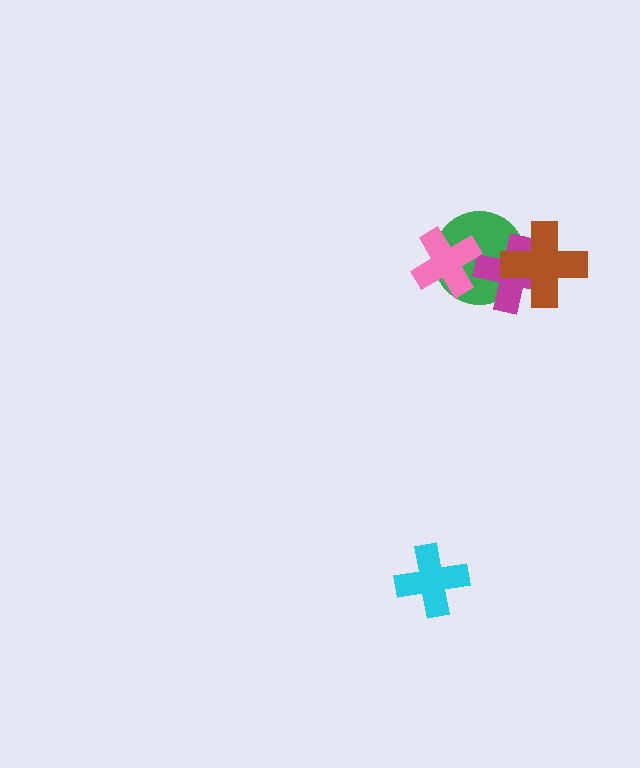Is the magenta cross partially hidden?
Yes, it is partially covered by another shape.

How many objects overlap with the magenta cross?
2 objects overlap with the magenta cross.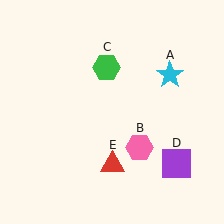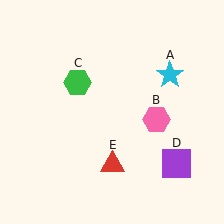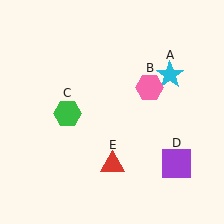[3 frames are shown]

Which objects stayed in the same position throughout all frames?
Cyan star (object A) and purple square (object D) and red triangle (object E) remained stationary.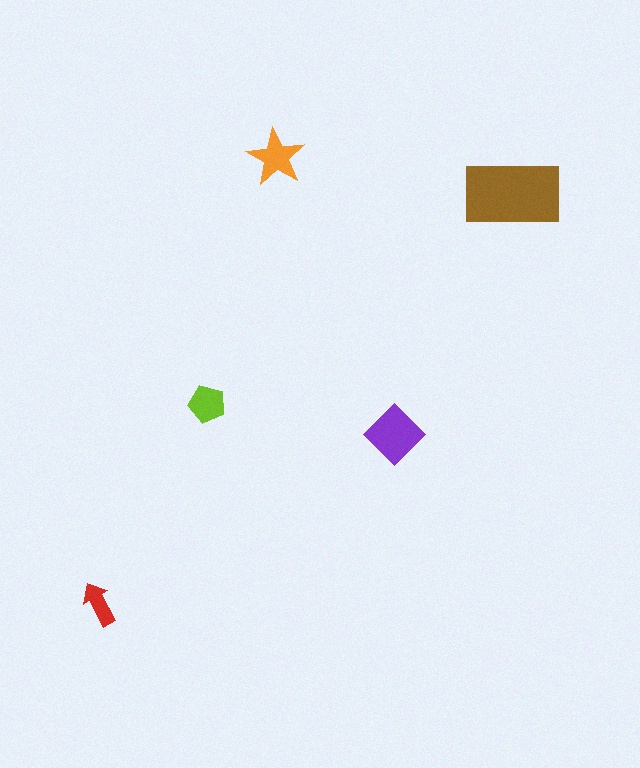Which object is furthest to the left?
The red arrow is leftmost.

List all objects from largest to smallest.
The brown rectangle, the purple diamond, the orange star, the lime pentagon, the red arrow.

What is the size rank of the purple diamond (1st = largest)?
2nd.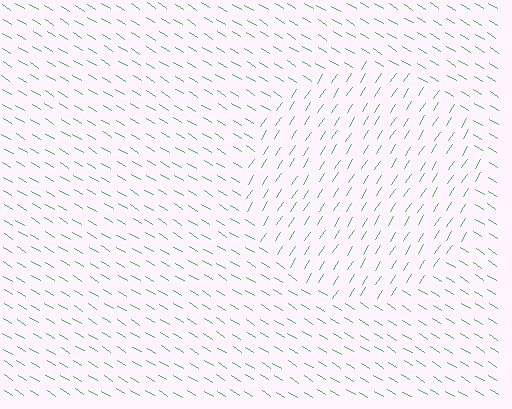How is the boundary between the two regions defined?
The boundary is defined purely by a change in line orientation (approximately 89 degrees difference). All lines are the same color and thickness.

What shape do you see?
I see a circle.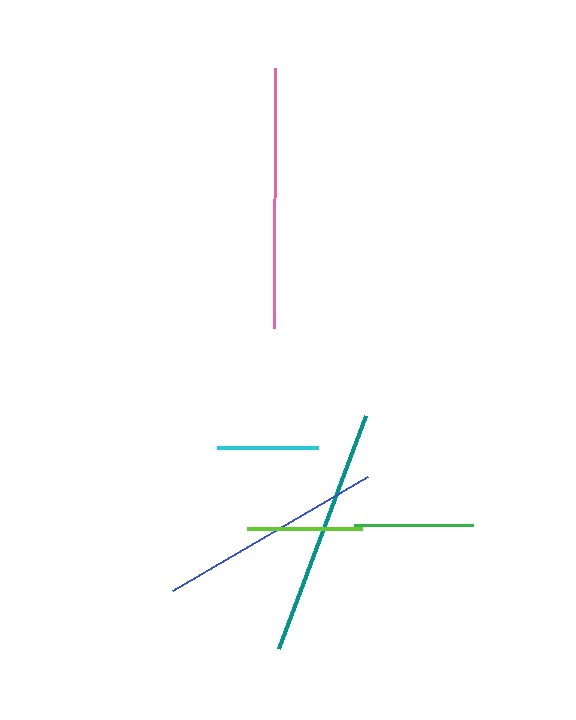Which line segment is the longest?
The pink line is the longest at approximately 260 pixels.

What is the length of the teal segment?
The teal segment is approximately 249 pixels long.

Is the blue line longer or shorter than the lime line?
The blue line is longer than the lime line.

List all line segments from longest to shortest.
From longest to shortest: pink, teal, blue, green, lime, cyan.